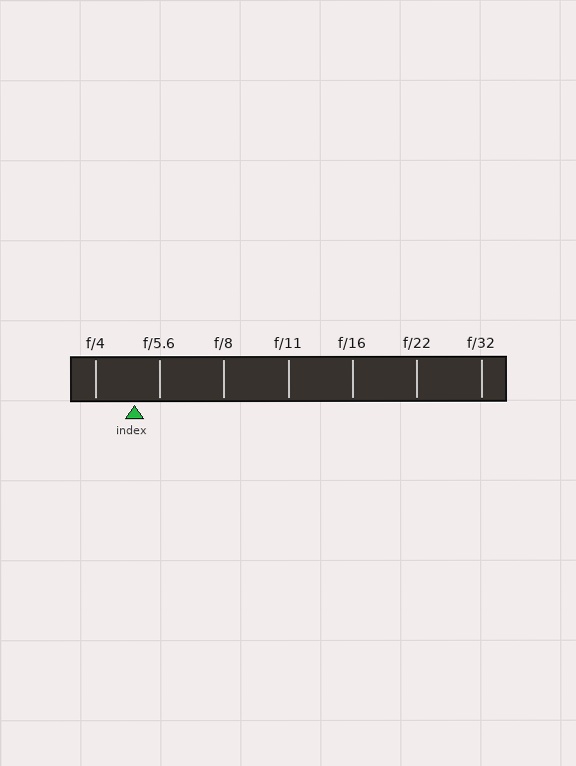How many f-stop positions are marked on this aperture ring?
There are 7 f-stop positions marked.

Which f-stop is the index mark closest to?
The index mark is closest to f/5.6.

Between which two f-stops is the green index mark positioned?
The index mark is between f/4 and f/5.6.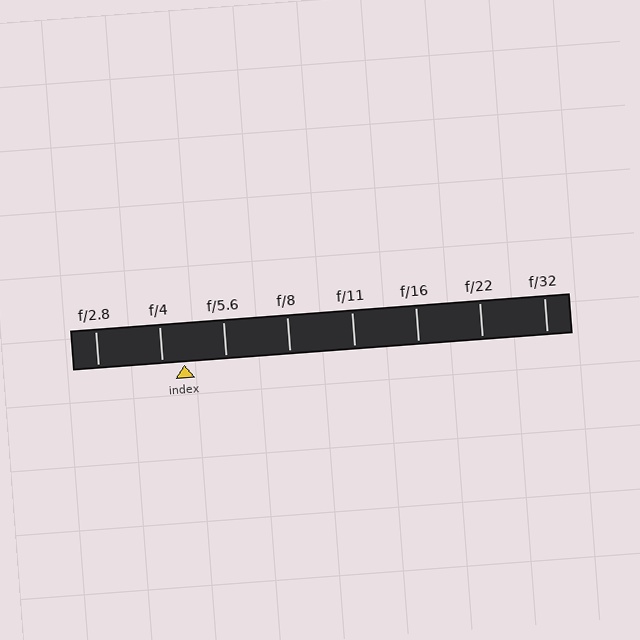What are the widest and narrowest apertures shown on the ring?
The widest aperture shown is f/2.8 and the narrowest is f/32.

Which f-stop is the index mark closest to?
The index mark is closest to f/4.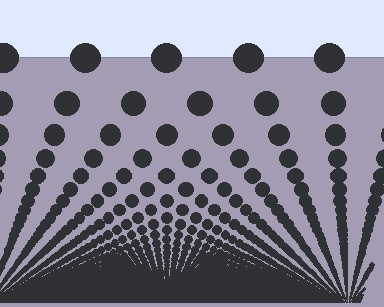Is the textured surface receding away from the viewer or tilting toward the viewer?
The surface appears to tilt toward the viewer. Texture elements get larger and sparser toward the top.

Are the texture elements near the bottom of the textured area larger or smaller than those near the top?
Smaller. The gradient is inverted — elements near the bottom are smaller and denser.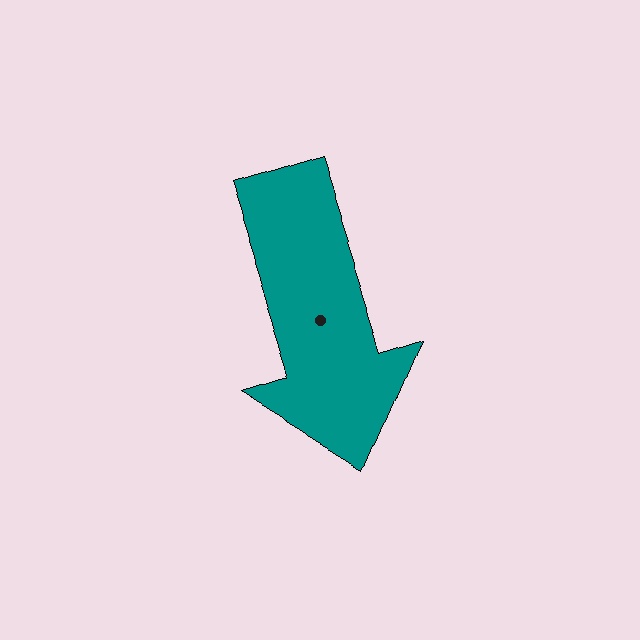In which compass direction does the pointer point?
South.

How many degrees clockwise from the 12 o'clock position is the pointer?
Approximately 162 degrees.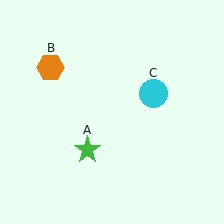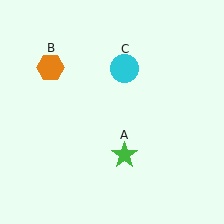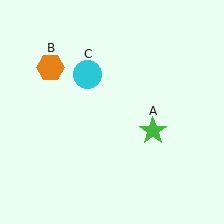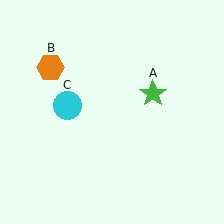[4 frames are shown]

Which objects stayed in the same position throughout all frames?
Orange hexagon (object B) remained stationary.